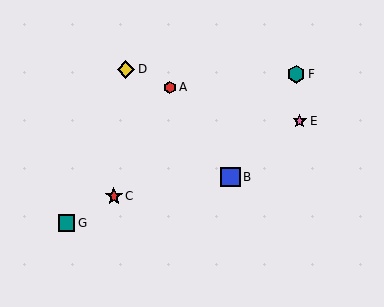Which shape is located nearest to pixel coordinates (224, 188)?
The blue square (labeled B) at (230, 177) is nearest to that location.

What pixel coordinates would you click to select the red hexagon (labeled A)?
Click at (170, 87) to select the red hexagon A.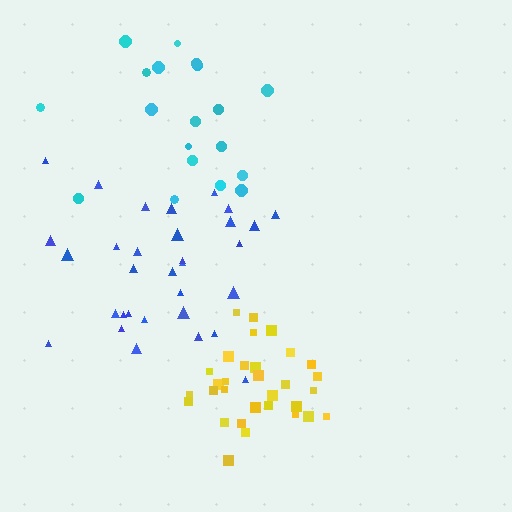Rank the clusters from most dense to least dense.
yellow, blue, cyan.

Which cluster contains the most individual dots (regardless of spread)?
Blue (32).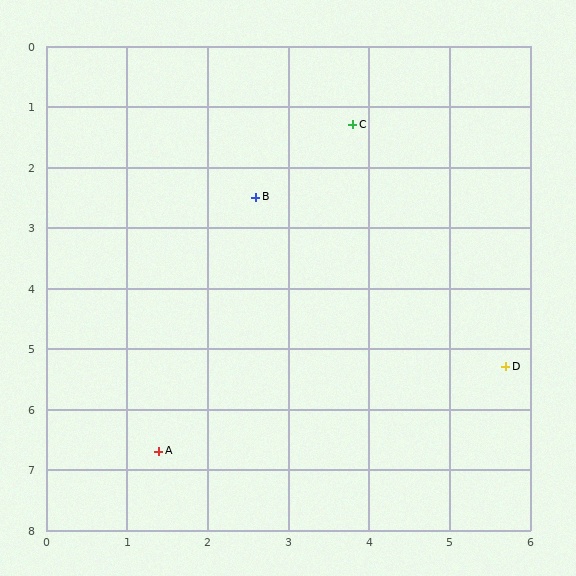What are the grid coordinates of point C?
Point C is at approximately (3.8, 1.3).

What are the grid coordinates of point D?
Point D is at approximately (5.7, 5.3).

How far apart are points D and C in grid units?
Points D and C are about 4.4 grid units apart.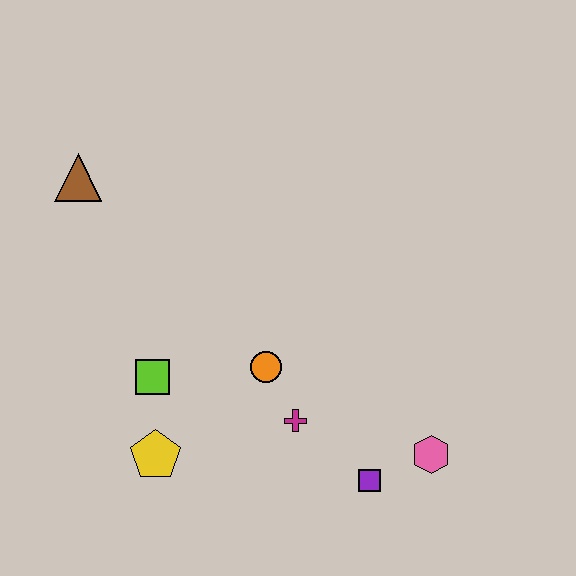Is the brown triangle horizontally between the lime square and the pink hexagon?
No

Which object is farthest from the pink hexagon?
The brown triangle is farthest from the pink hexagon.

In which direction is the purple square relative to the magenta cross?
The purple square is to the right of the magenta cross.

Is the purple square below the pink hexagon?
Yes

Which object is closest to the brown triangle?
The lime square is closest to the brown triangle.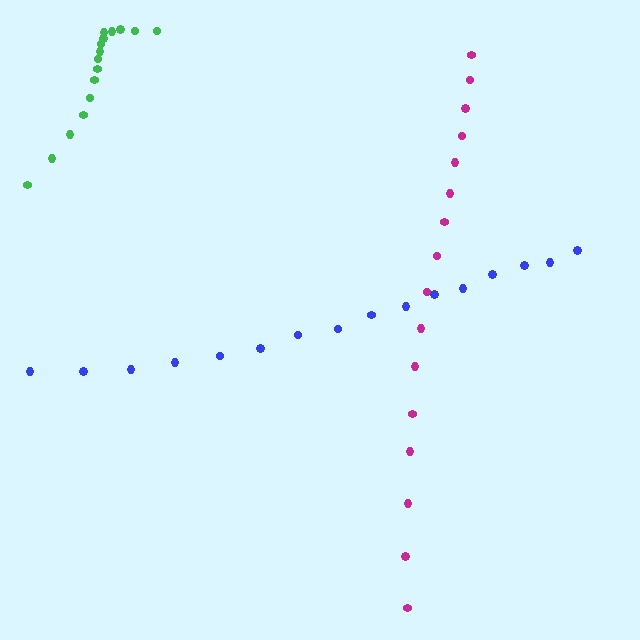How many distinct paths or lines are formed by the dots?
There are 3 distinct paths.